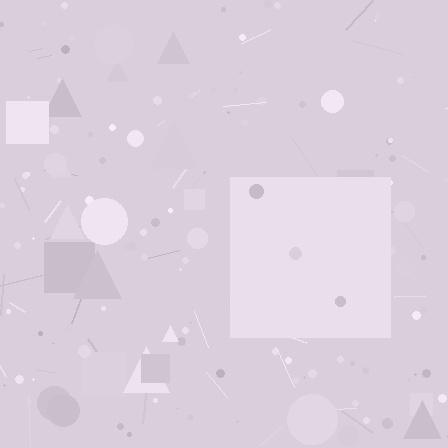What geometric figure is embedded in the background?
A square is embedded in the background.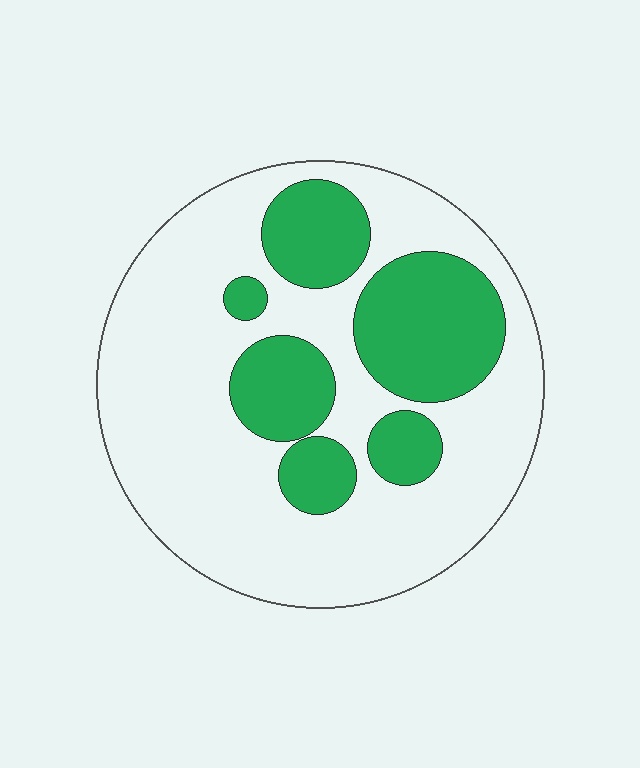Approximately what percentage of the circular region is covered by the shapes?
Approximately 30%.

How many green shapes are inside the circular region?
6.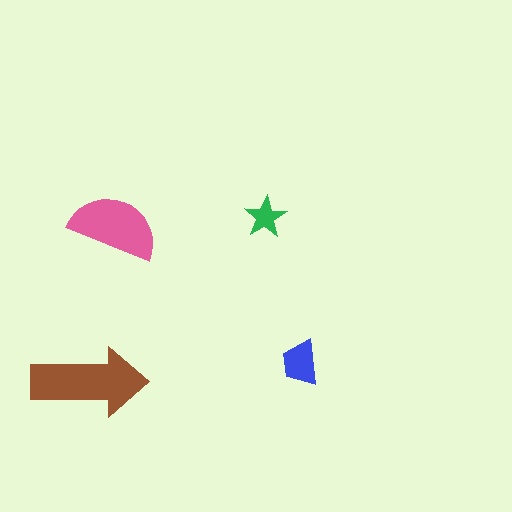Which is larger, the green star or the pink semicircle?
The pink semicircle.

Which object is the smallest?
The green star.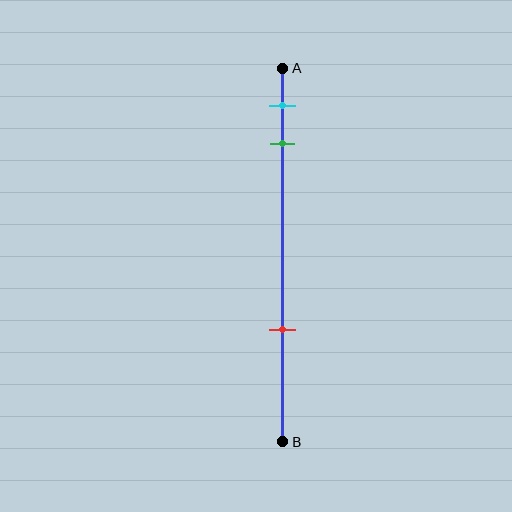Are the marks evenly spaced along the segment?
No, the marks are not evenly spaced.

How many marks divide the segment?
There are 3 marks dividing the segment.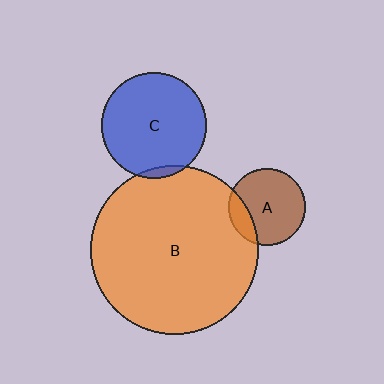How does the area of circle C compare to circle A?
Approximately 1.9 times.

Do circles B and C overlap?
Yes.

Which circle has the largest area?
Circle B (orange).